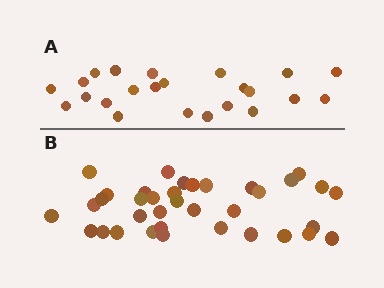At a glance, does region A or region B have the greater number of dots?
Region B (the bottom region) has more dots.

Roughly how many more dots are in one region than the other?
Region B has approximately 15 more dots than region A.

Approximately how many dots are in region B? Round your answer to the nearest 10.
About 40 dots. (The exact count is 36, which rounds to 40.)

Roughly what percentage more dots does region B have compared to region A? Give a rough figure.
About 55% more.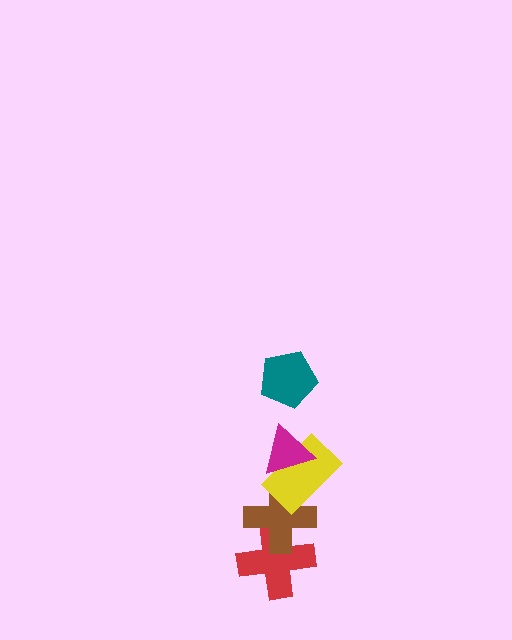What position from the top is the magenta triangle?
The magenta triangle is 2nd from the top.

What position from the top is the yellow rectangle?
The yellow rectangle is 3rd from the top.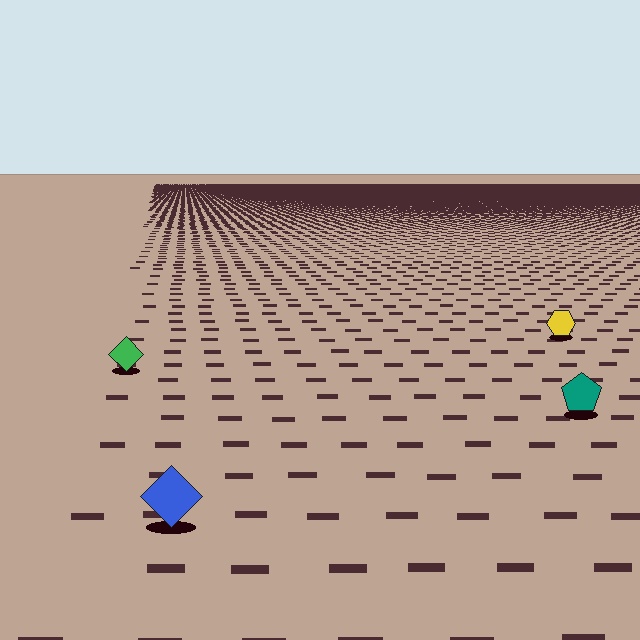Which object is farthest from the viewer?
The yellow hexagon is farthest from the viewer. It appears smaller and the ground texture around it is denser.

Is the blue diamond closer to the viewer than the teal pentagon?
Yes. The blue diamond is closer — you can tell from the texture gradient: the ground texture is coarser near it.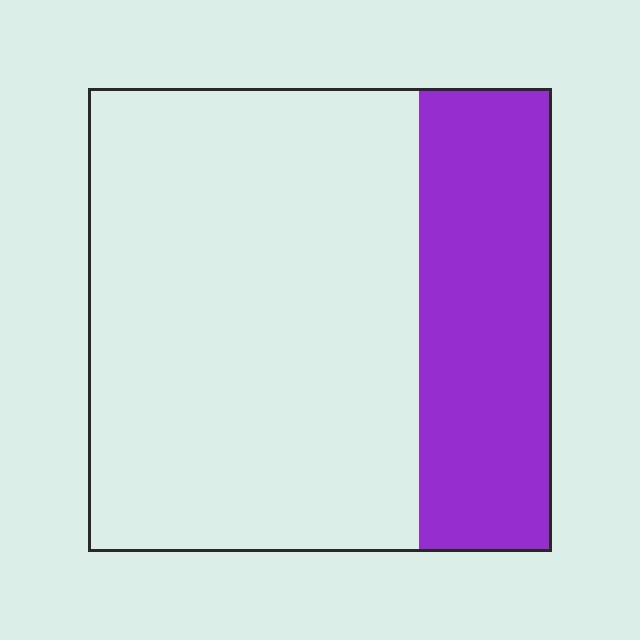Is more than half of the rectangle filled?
No.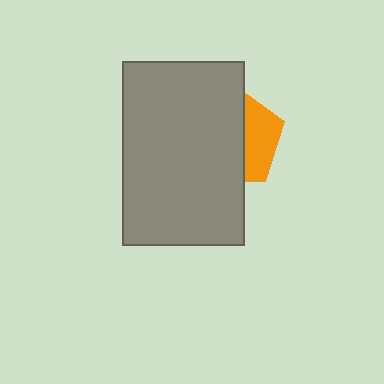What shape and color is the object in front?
The object in front is a gray rectangle.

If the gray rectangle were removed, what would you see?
You would see the complete orange pentagon.